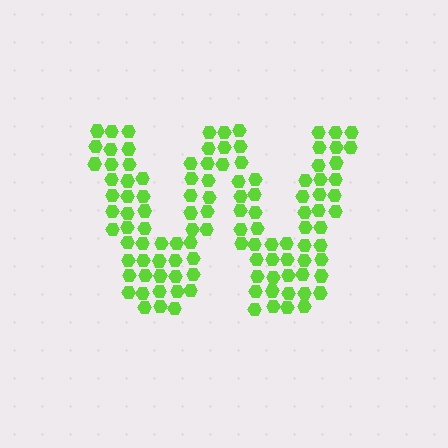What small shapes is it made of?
It is made of small hexagons.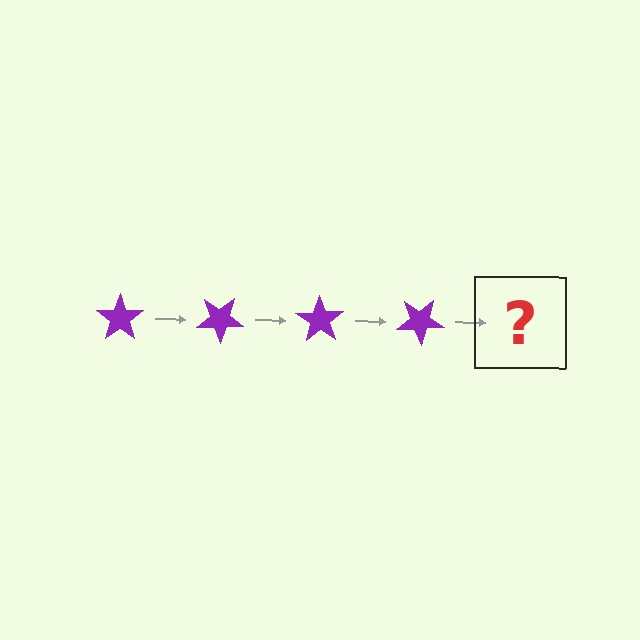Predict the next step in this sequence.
The next step is a purple star rotated 140 degrees.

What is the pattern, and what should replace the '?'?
The pattern is that the star rotates 35 degrees each step. The '?' should be a purple star rotated 140 degrees.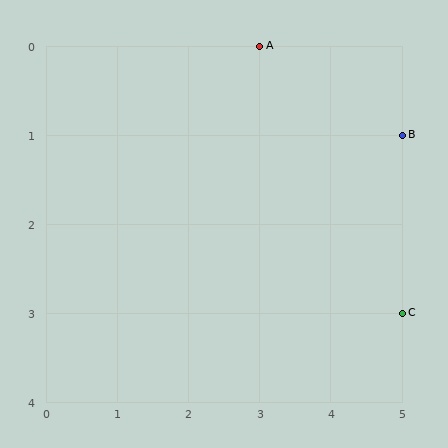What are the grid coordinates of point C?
Point C is at grid coordinates (5, 3).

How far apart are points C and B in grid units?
Points C and B are 2 rows apart.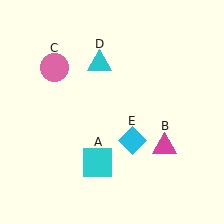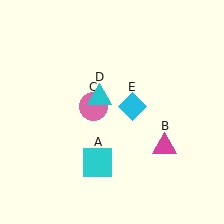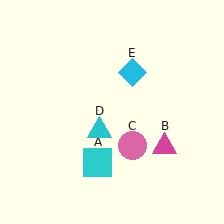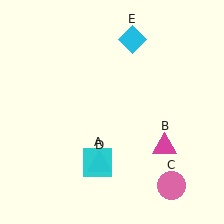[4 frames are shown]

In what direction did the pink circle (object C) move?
The pink circle (object C) moved down and to the right.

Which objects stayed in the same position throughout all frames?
Cyan square (object A) and magenta triangle (object B) remained stationary.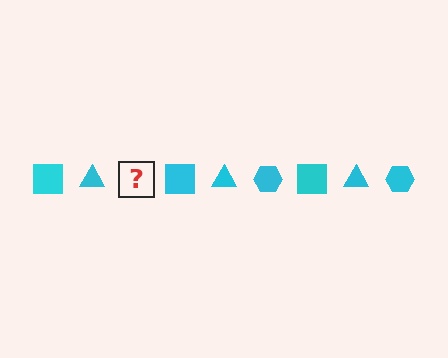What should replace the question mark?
The question mark should be replaced with a cyan hexagon.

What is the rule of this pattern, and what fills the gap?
The rule is that the pattern cycles through square, triangle, hexagon shapes in cyan. The gap should be filled with a cyan hexagon.